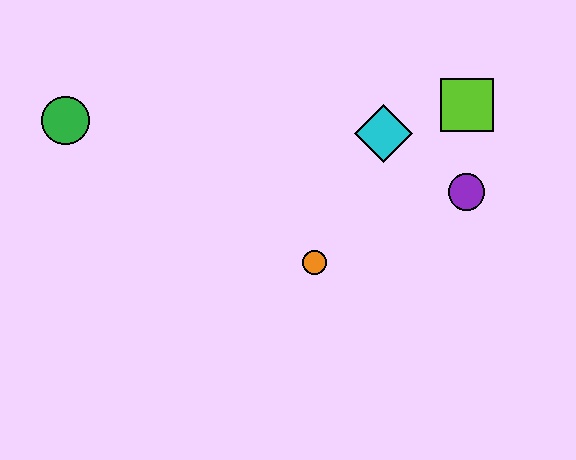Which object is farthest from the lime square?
The green circle is farthest from the lime square.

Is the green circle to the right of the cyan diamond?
No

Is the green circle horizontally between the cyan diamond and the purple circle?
No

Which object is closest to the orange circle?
The cyan diamond is closest to the orange circle.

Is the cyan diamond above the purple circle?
Yes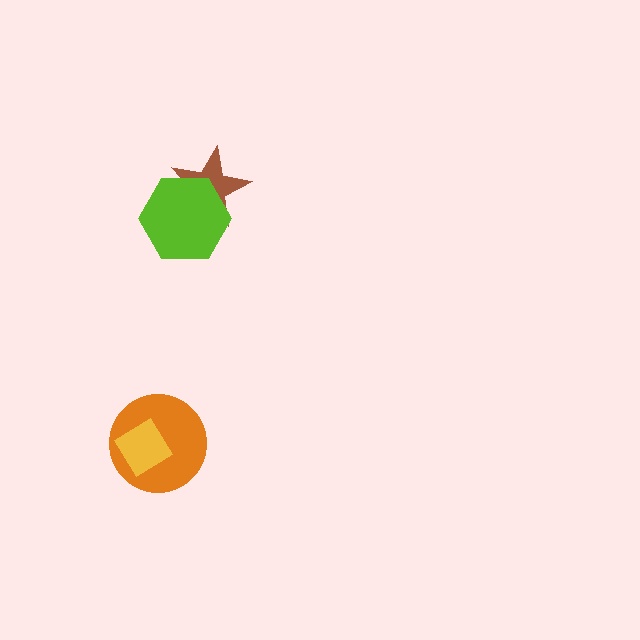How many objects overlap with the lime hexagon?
1 object overlaps with the lime hexagon.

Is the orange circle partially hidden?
Yes, it is partially covered by another shape.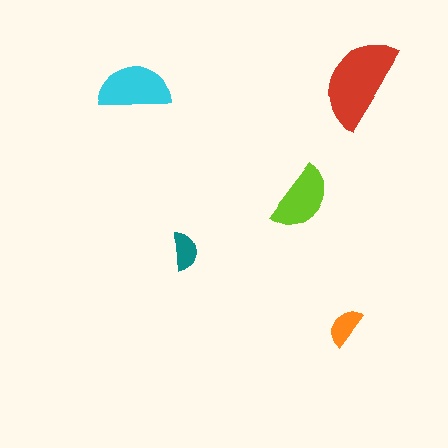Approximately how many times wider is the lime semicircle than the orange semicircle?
About 1.5 times wider.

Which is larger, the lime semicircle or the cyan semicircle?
The cyan one.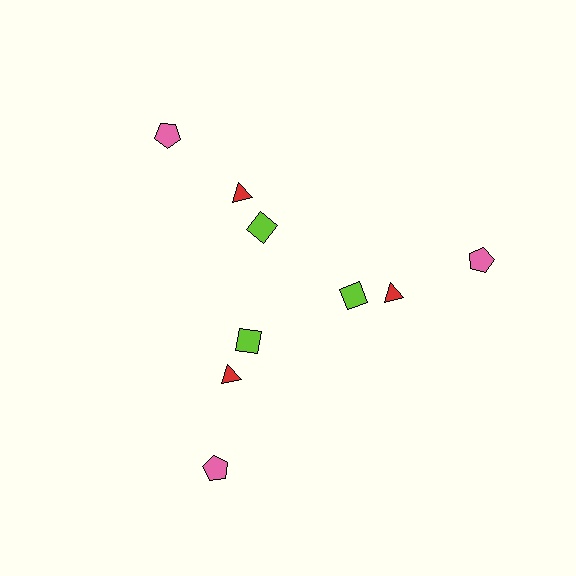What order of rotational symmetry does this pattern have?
This pattern has 3-fold rotational symmetry.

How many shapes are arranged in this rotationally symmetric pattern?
There are 9 shapes, arranged in 3 groups of 3.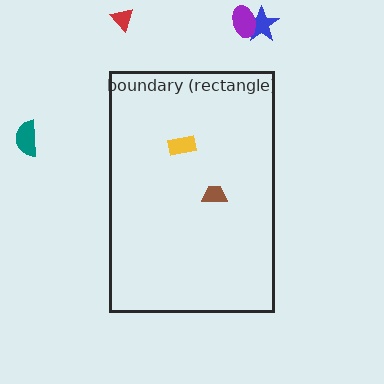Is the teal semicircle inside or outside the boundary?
Outside.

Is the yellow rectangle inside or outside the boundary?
Inside.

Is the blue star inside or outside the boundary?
Outside.